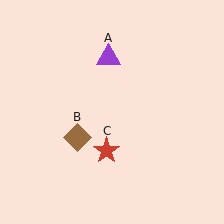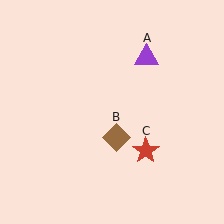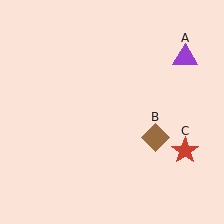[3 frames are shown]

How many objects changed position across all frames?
3 objects changed position: purple triangle (object A), brown diamond (object B), red star (object C).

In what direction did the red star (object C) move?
The red star (object C) moved right.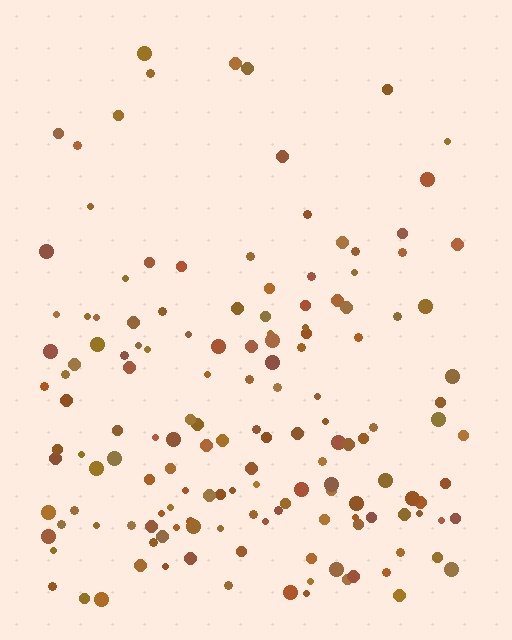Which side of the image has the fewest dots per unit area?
The top.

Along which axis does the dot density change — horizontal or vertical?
Vertical.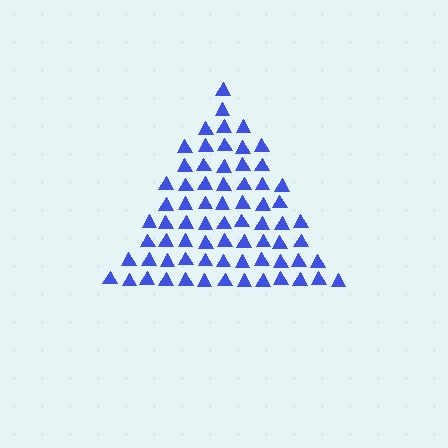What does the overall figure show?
The overall figure shows a triangle.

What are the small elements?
The small elements are triangles.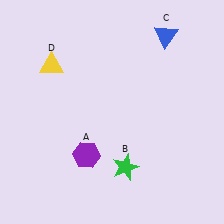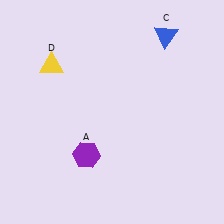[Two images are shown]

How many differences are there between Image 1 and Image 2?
There is 1 difference between the two images.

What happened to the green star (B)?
The green star (B) was removed in Image 2. It was in the bottom-right area of Image 1.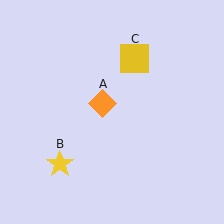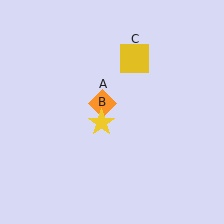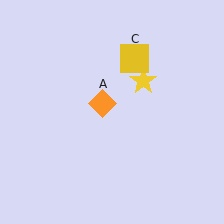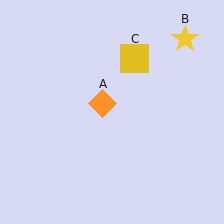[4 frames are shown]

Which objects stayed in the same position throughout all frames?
Orange diamond (object A) and yellow square (object C) remained stationary.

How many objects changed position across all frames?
1 object changed position: yellow star (object B).